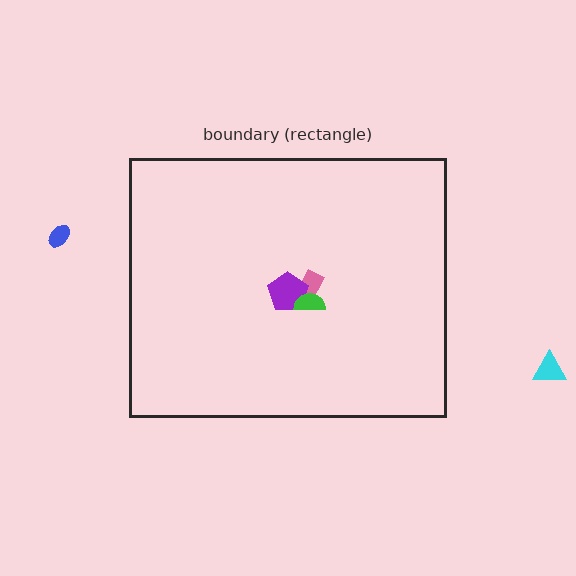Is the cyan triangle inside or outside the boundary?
Outside.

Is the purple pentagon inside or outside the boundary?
Inside.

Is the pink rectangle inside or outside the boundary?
Inside.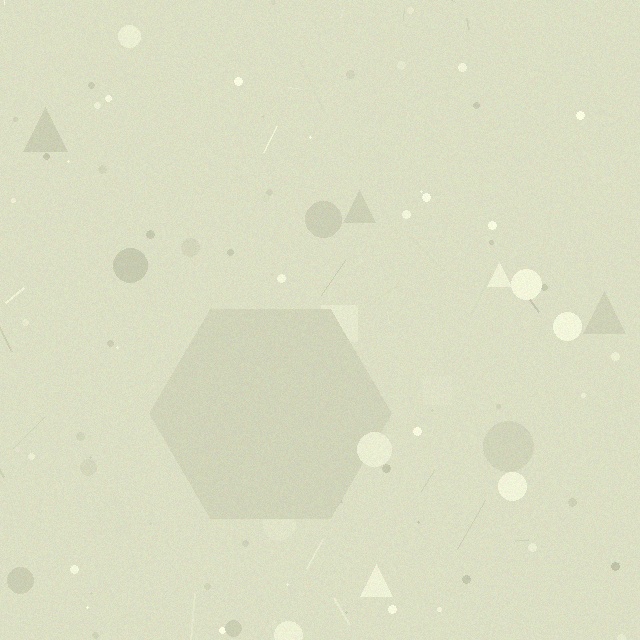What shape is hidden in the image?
A hexagon is hidden in the image.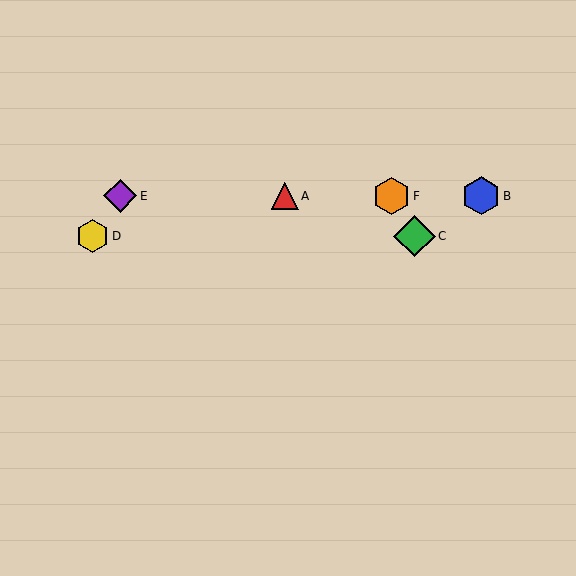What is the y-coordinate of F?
Object F is at y≈196.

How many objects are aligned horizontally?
4 objects (A, B, E, F) are aligned horizontally.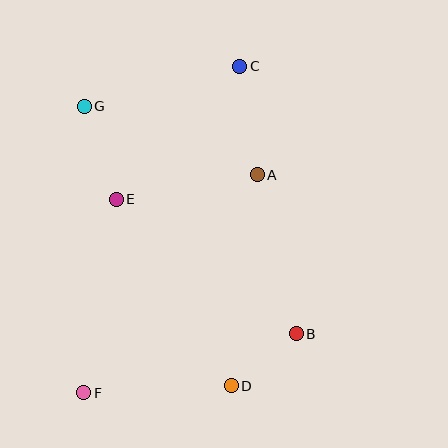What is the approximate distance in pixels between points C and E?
The distance between C and E is approximately 182 pixels.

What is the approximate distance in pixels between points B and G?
The distance between B and G is approximately 311 pixels.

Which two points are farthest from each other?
Points C and F are farthest from each other.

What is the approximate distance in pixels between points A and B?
The distance between A and B is approximately 163 pixels.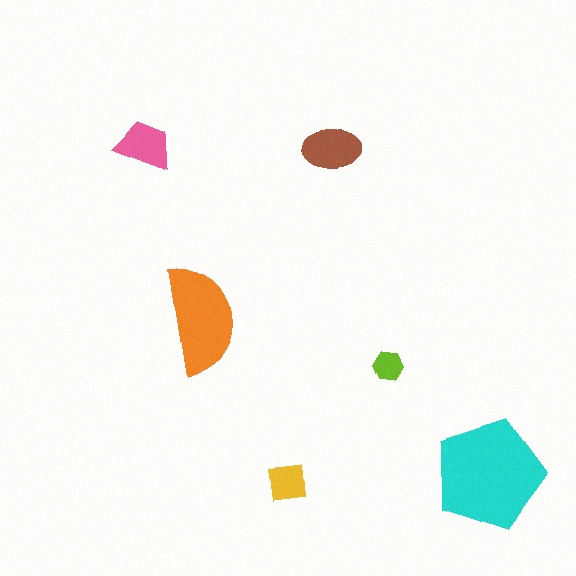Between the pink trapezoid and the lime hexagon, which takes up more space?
The pink trapezoid.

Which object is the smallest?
The lime hexagon.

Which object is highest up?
The pink trapezoid is topmost.